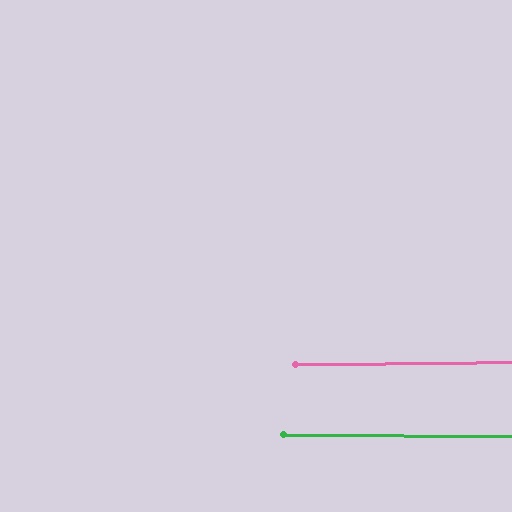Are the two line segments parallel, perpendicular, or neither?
Parallel — their directions differ by only 0.8°.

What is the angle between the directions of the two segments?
Approximately 1 degree.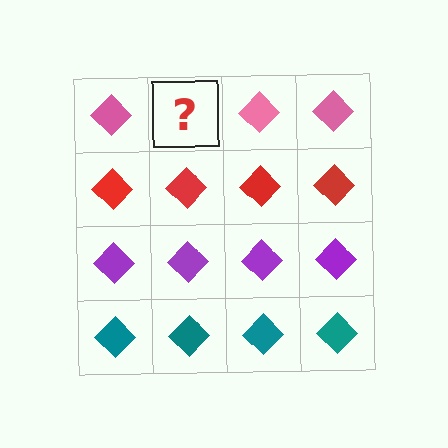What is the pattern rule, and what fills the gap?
The rule is that each row has a consistent color. The gap should be filled with a pink diamond.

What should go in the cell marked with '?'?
The missing cell should contain a pink diamond.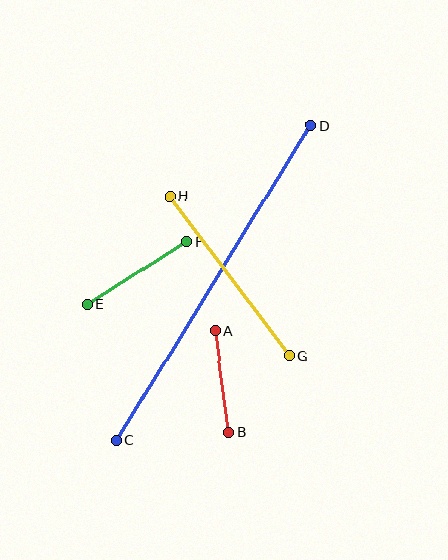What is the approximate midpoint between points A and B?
The midpoint is at approximately (222, 382) pixels.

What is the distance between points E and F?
The distance is approximately 118 pixels.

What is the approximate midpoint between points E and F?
The midpoint is at approximately (137, 273) pixels.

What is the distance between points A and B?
The distance is approximately 102 pixels.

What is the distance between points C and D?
The distance is approximately 370 pixels.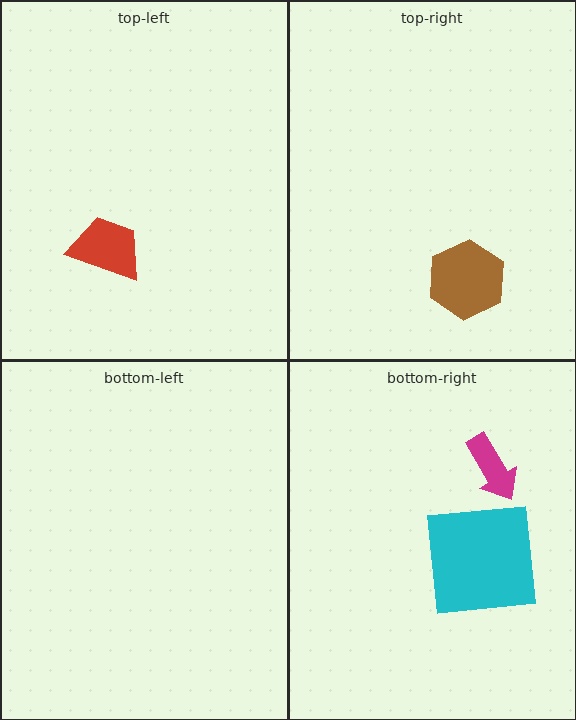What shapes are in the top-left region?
The red trapezoid.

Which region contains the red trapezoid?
The top-left region.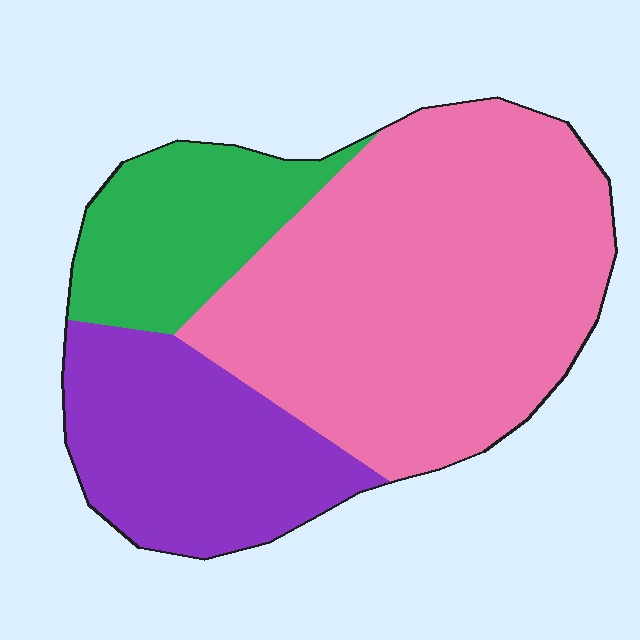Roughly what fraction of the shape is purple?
Purple covers roughly 25% of the shape.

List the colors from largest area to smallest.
From largest to smallest: pink, purple, green.